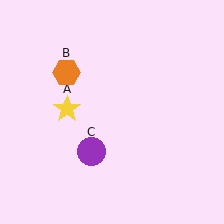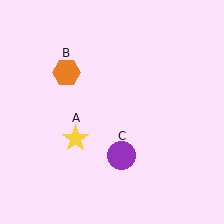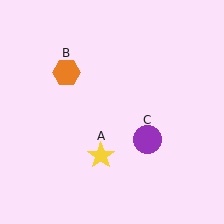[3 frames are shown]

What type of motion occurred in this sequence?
The yellow star (object A), purple circle (object C) rotated counterclockwise around the center of the scene.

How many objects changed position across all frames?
2 objects changed position: yellow star (object A), purple circle (object C).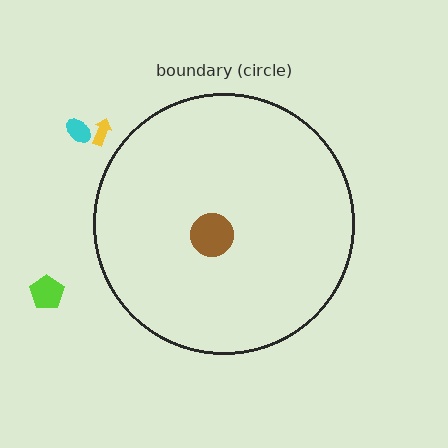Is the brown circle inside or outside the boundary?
Inside.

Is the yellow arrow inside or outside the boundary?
Outside.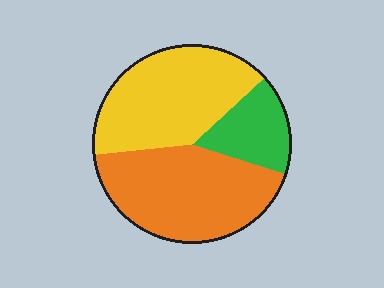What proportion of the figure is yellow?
Yellow covers roughly 40% of the figure.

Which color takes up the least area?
Green, at roughly 15%.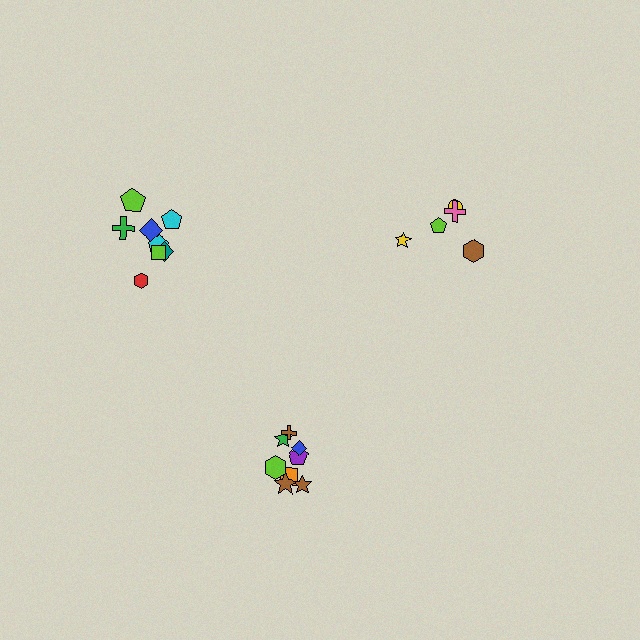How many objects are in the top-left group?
There are 8 objects.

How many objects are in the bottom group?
There are 8 objects.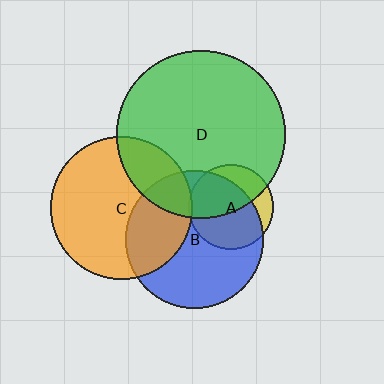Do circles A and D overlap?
Yes.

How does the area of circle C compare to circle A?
Approximately 2.8 times.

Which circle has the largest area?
Circle D (green).